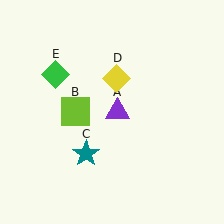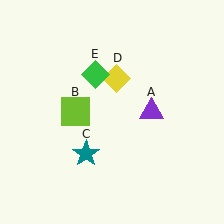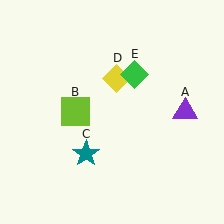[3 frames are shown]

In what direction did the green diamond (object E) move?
The green diamond (object E) moved right.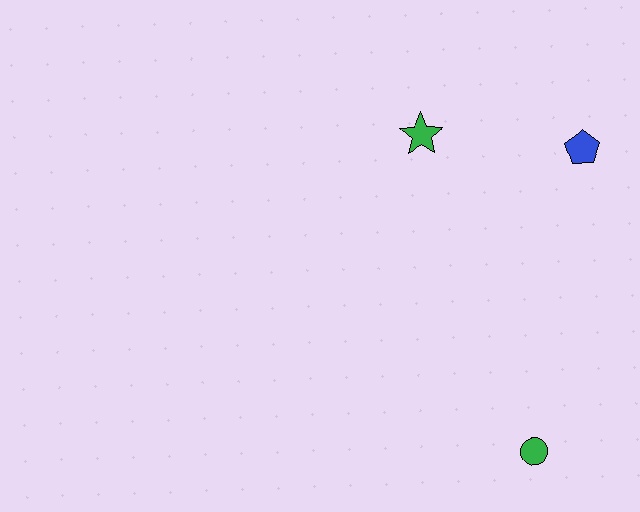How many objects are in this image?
There are 3 objects.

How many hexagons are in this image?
There are no hexagons.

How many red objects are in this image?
There are no red objects.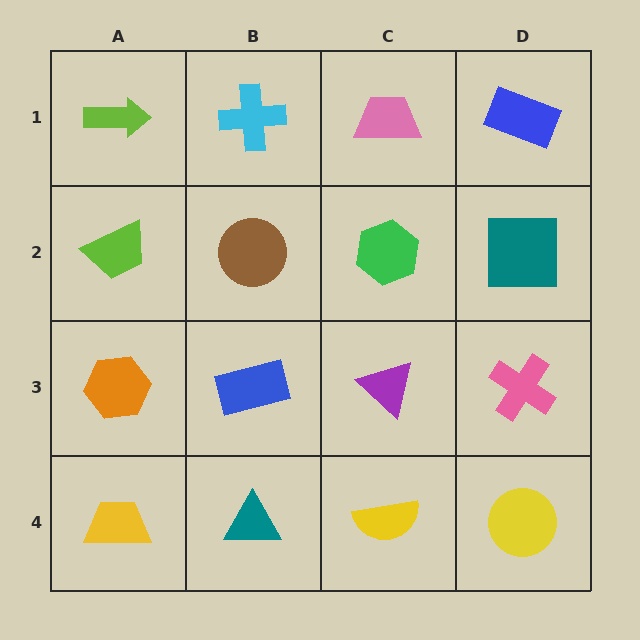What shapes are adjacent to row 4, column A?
An orange hexagon (row 3, column A), a teal triangle (row 4, column B).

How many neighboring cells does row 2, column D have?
3.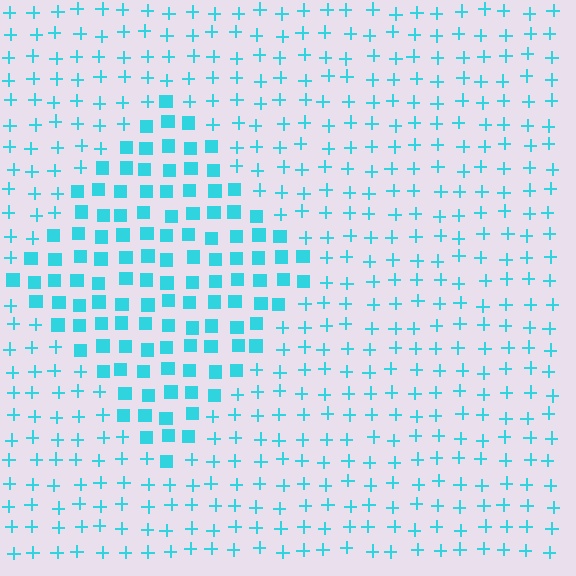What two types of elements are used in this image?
The image uses squares inside the diamond region and plus signs outside it.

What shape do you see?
I see a diamond.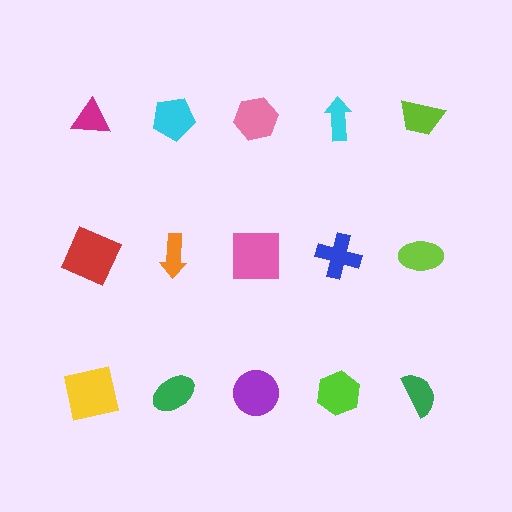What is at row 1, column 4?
A cyan arrow.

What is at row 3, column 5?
A green semicircle.